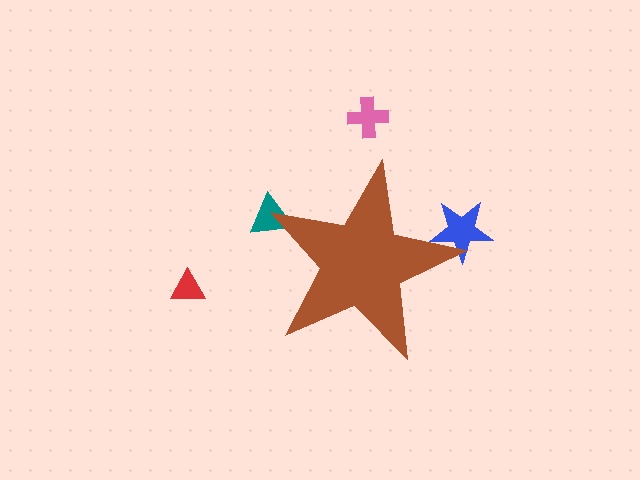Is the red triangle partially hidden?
No, the red triangle is fully visible.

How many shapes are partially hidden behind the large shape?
2 shapes are partially hidden.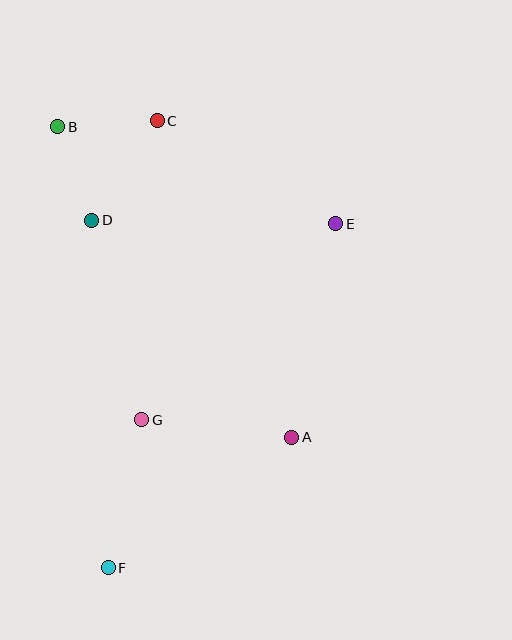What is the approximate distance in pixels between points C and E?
The distance between C and E is approximately 206 pixels.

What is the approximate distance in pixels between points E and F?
The distance between E and F is approximately 413 pixels.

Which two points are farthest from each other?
Points C and F are farthest from each other.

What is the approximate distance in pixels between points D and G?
The distance between D and G is approximately 206 pixels.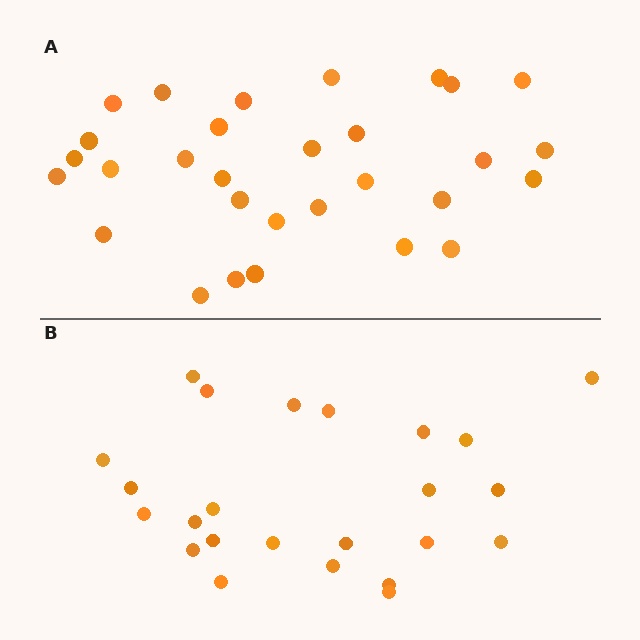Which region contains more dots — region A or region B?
Region A (the top region) has more dots.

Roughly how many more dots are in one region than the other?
Region A has about 6 more dots than region B.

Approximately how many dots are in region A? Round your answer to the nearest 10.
About 30 dots.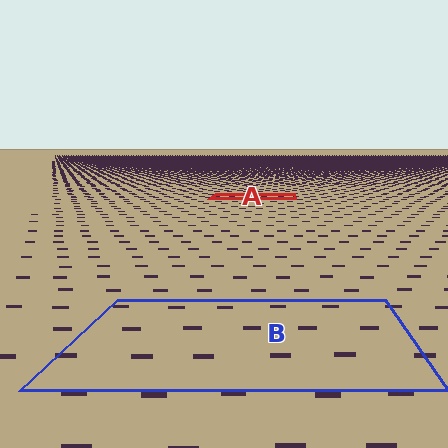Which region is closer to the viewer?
Region B is closer. The texture elements there are larger and more spread out.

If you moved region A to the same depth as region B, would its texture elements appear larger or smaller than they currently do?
They would appear larger. At a closer depth, the same texture elements are projected at a bigger on-screen size.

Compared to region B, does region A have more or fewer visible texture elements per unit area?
Region A has more texture elements per unit area — they are packed more densely because it is farther away.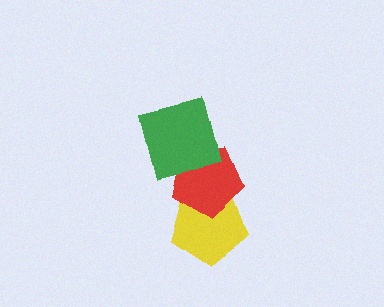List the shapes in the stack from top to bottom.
From top to bottom: the green square, the red pentagon, the yellow pentagon.